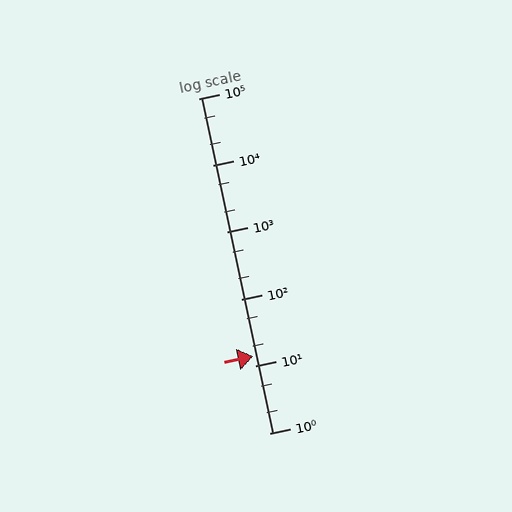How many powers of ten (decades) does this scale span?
The scale spans 5 decades, from 1 to 100000.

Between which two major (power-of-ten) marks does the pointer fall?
The pointer is between 10 and 100.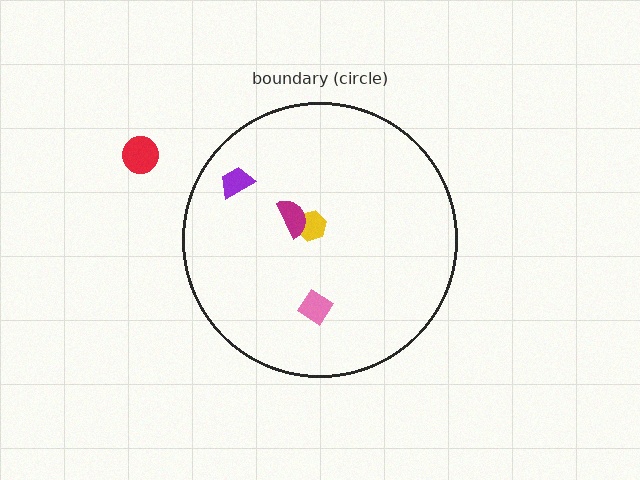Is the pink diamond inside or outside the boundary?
Inside.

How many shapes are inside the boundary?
4 inside, 1 outside.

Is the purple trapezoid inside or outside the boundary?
Inside.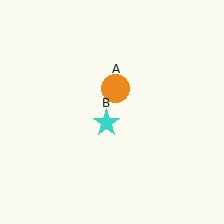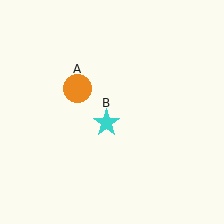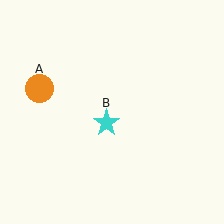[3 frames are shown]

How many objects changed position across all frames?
1 object changed position: orange circle (object A).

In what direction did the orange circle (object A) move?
The orange circle (object A) moved left.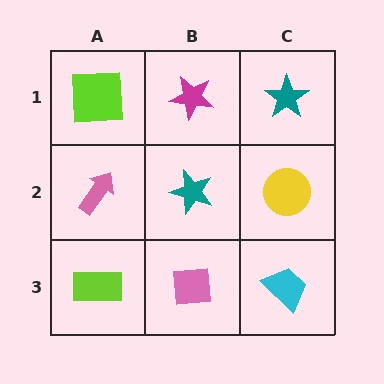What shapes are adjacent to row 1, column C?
A yellow circle (row 2, column C), a magenta star (row 1, column B).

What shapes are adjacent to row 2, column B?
A magenta star (row 1, column B), a pink square (row 3, column B), a pink arrow (row 2, column A), a yellow circle (row 2, column C).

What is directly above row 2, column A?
A lime square.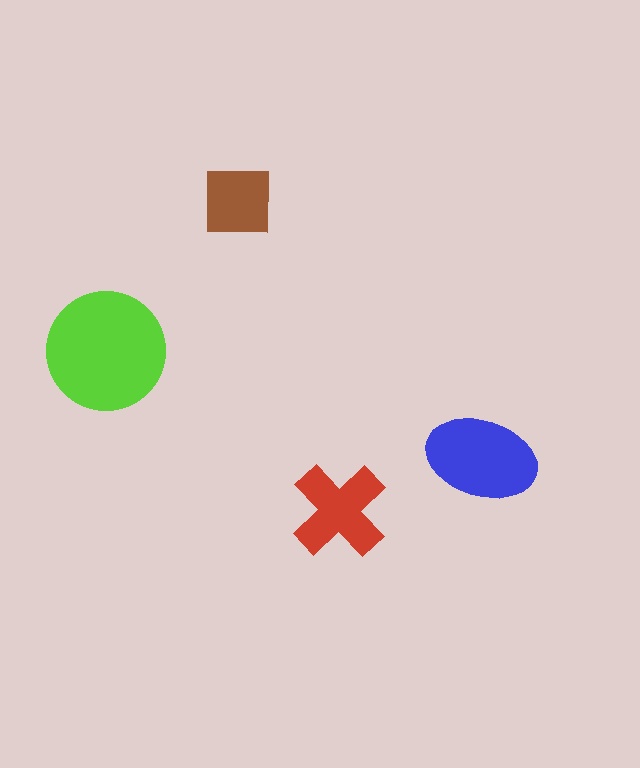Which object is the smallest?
The brown square.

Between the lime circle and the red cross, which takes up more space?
The lime circle.